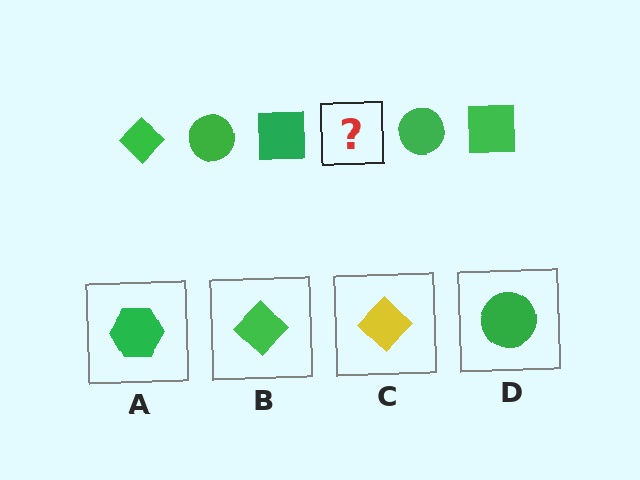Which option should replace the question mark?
Option B.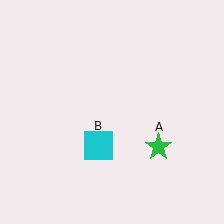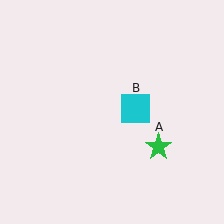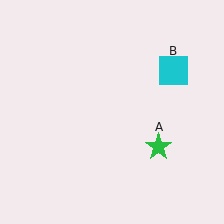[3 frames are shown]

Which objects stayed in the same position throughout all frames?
Green star (object A) remained stationary.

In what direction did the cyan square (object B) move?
The cyan square (object B) moved up and to the right.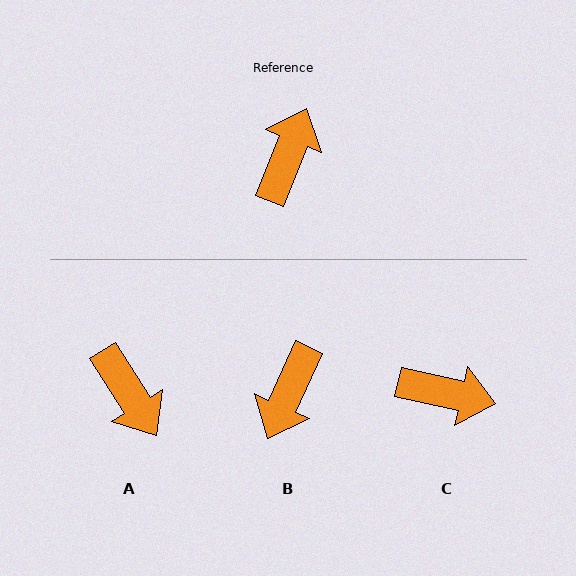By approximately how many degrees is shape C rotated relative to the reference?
Approximately 81 degrees clockwise.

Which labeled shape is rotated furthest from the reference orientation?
B, about 178 degrees away.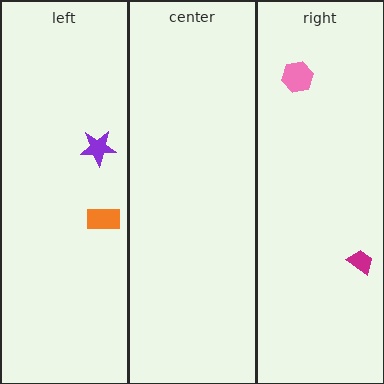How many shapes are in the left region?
2.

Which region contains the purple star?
The left region.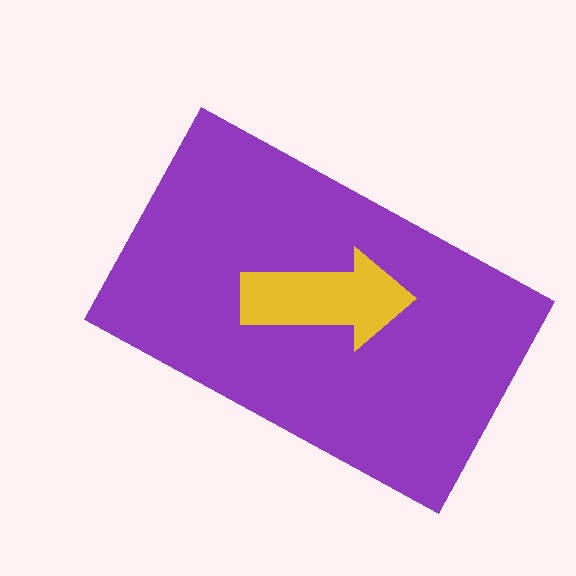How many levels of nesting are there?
2.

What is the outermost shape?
The purple rectangle.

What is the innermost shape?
The yellow arrow.